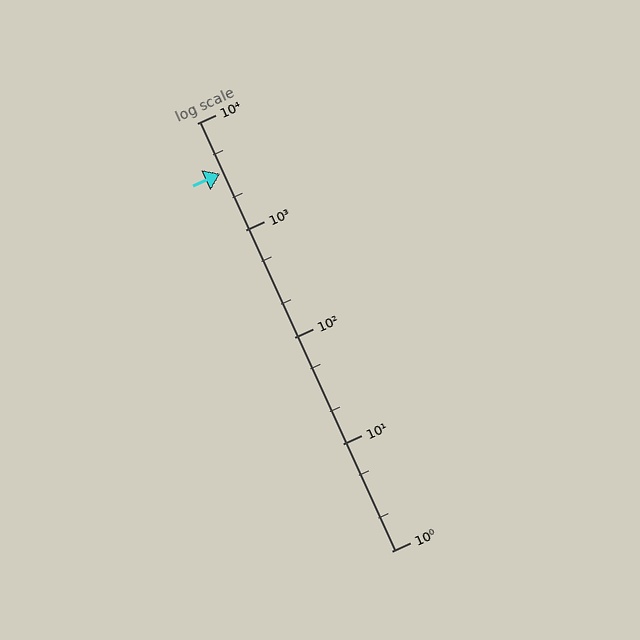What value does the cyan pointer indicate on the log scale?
The pointer indicates approximately 3400.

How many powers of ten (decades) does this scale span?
The scale spans 4 decades, from 1 to 10000.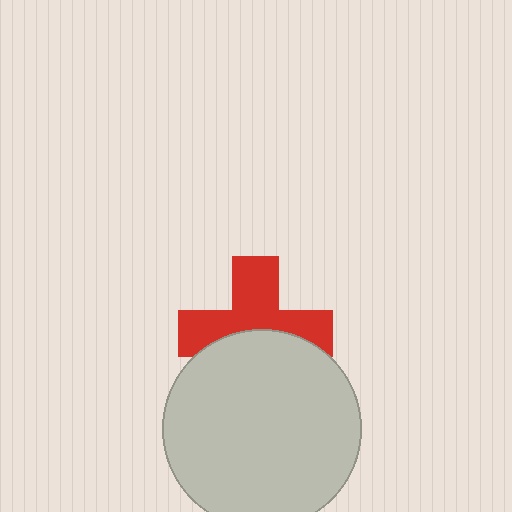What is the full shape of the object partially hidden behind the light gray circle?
The partially hidden object is a red cross.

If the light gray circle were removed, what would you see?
You would see the complete red cross.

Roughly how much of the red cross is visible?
About half of it is visible (roughly 58%).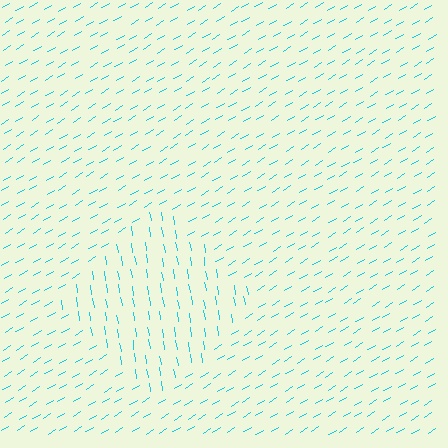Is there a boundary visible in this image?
Yes, there is a texture boundary formed by a change in line orientation.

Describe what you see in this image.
The image is filled with small cyan line segments. A diamond region in the image has lines oriented differently from the surrounding lines, creating a visible texture boundary.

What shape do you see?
I see a diamond.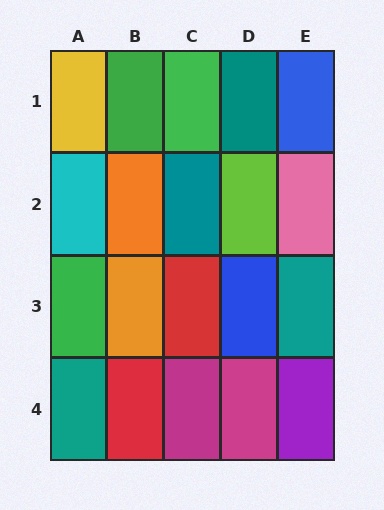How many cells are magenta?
2 cells are magenta.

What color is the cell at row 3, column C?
Red.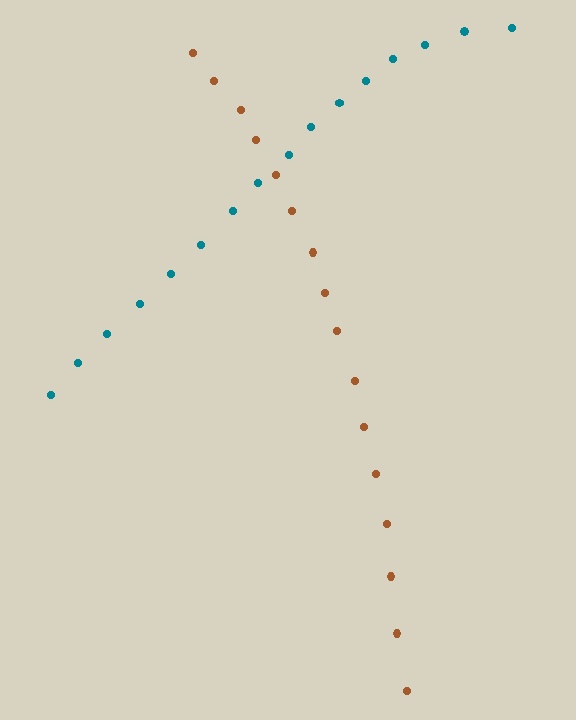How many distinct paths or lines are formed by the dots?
There are 2 distinct paths.